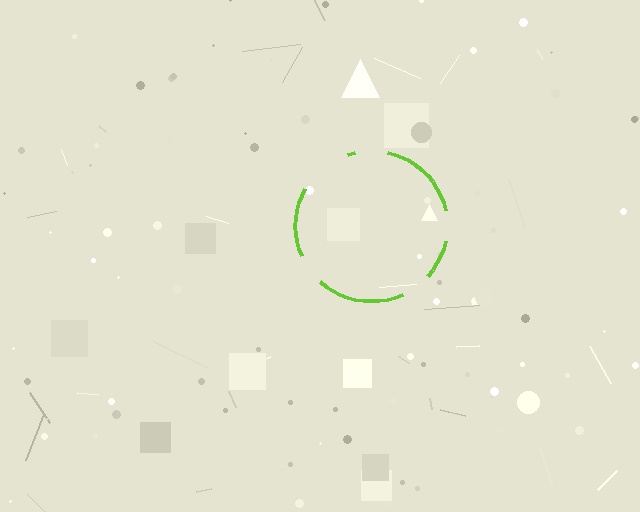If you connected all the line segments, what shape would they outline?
They would outline a circle.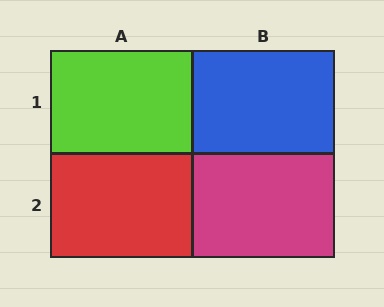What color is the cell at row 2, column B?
Magenta.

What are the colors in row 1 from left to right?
Lime, blue.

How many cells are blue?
1 cell is blue.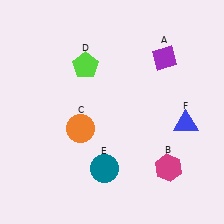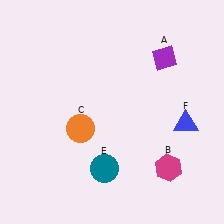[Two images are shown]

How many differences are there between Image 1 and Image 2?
There is 1 difference between the two images.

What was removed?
The lime pentagon (D) was removed in Image 2.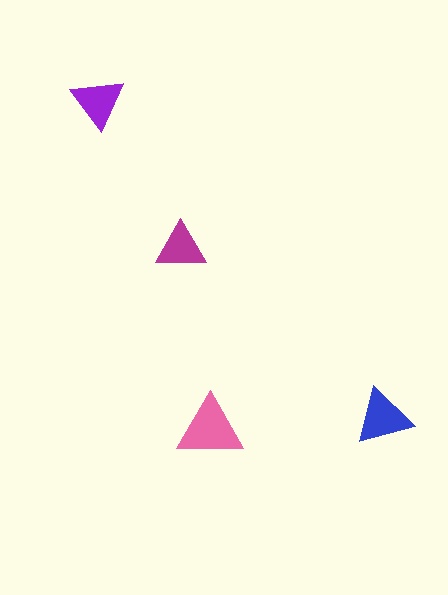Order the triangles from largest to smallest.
the pink one, the blue one, the purple one, the magenta one.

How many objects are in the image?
There are 4 objects in the image.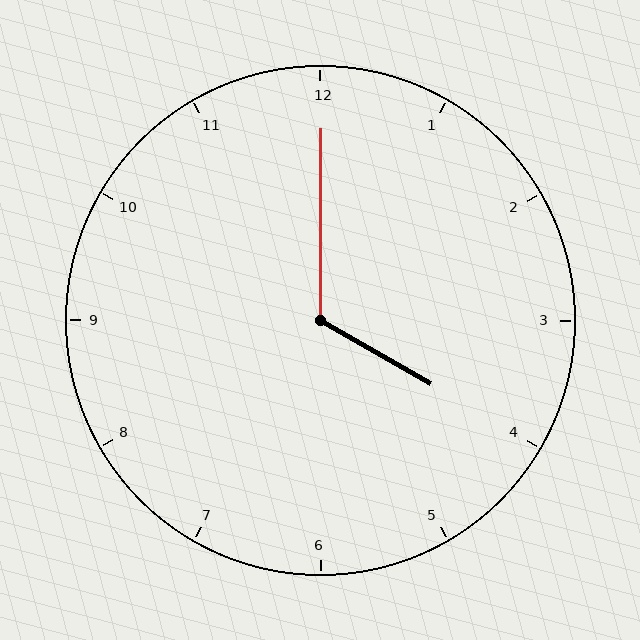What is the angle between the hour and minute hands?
Approximately 120 degrees.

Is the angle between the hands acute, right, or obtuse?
It is obtuse.